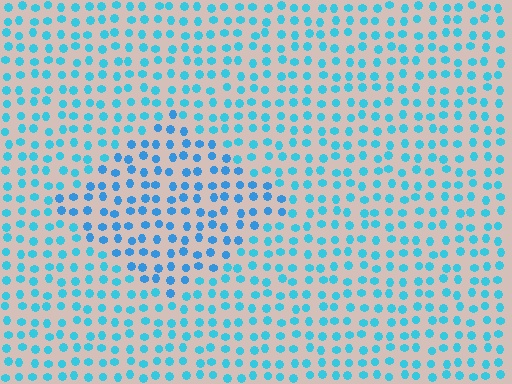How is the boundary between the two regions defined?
The boundary is defined purely by a slight shift in hue (about 18 degrees). Spacing, size, and orientation are identical on both sides.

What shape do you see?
I see a diamond.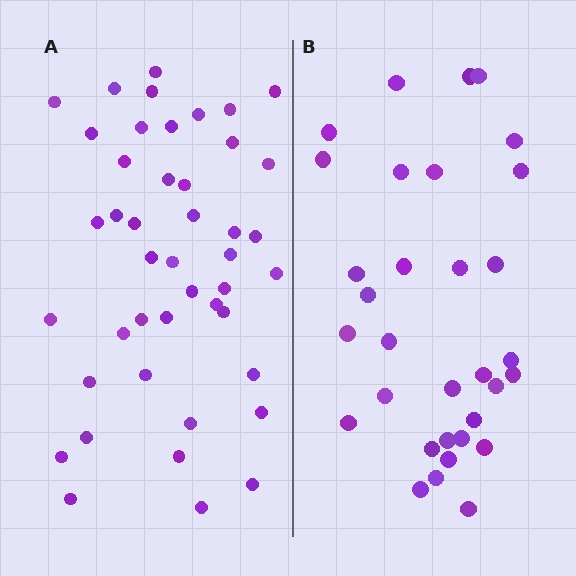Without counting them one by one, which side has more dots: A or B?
Region A (the left region) has more dots.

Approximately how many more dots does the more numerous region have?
Region A has roughly 12 or so more dots than region B.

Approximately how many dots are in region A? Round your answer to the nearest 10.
About 40 dots. (The exact count is 44, which rounds to 40.)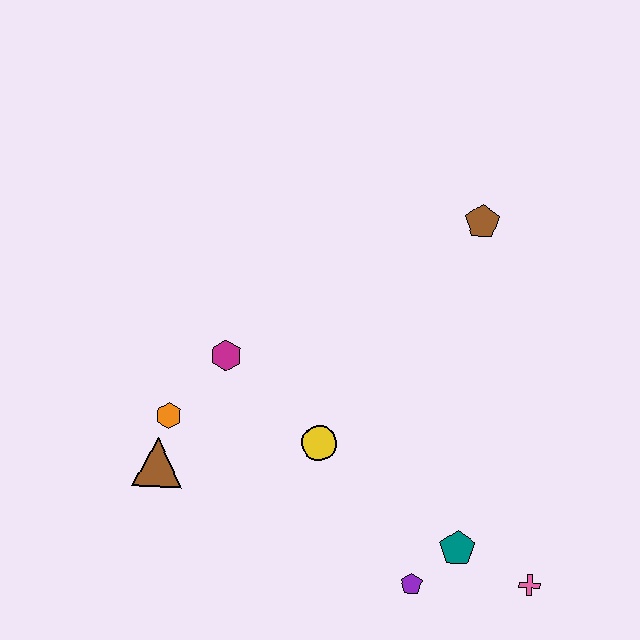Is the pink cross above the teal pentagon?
No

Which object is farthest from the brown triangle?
The brown pentagon is farthest from the brown triangle.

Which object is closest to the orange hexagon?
The brown triangle is closest to the orange hexagon.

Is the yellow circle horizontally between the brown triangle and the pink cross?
Yes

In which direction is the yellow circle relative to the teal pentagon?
The yellow circle is to the left of the teal pentagon.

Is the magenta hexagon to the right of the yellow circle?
No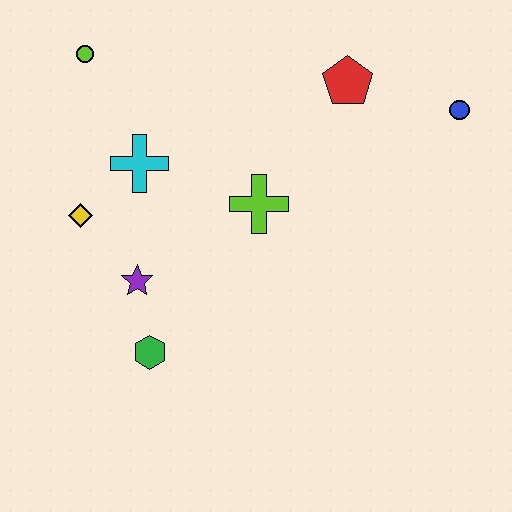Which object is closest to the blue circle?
The red pentagon is closest to the blue circle.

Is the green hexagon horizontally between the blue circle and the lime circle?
Yes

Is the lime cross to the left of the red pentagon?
Yes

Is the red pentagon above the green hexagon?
Yes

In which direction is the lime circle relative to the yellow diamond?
The lime circle is above the yellow diamond.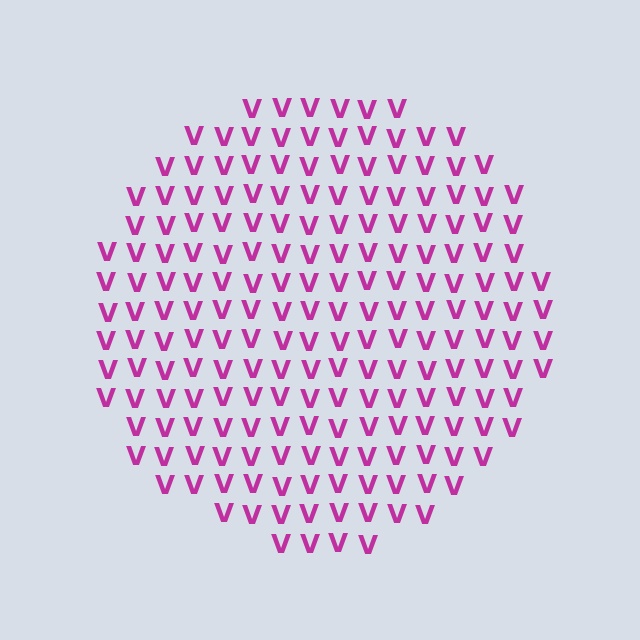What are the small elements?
The small elements are letter V's.